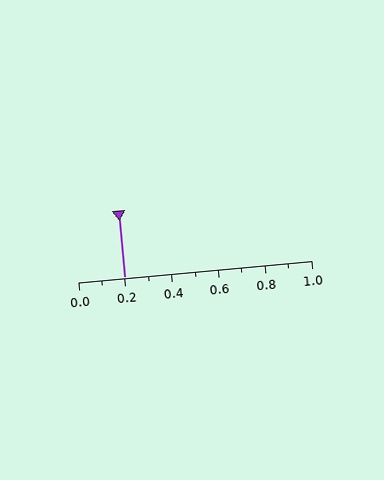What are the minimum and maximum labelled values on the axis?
The axis runs from 0.0 to 1.0.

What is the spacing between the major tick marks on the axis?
The major ticks are spaced 0.2 apart.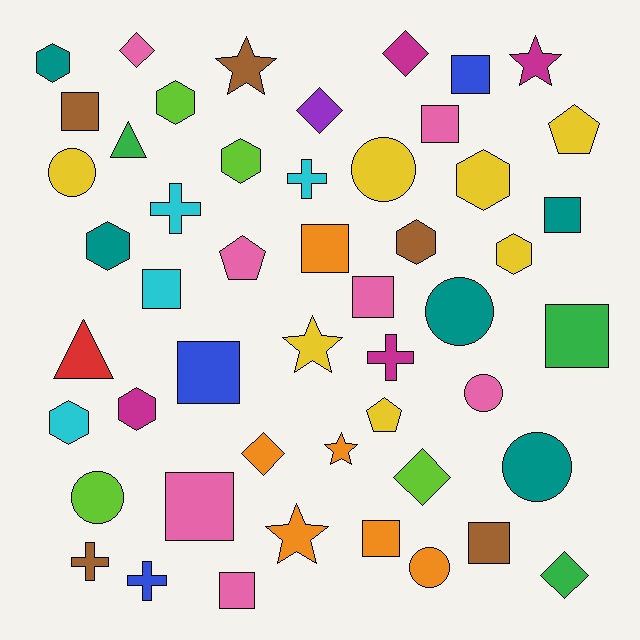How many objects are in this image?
There are 50 objects.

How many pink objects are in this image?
There are 7 pink objects.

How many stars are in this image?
There are 5 stars.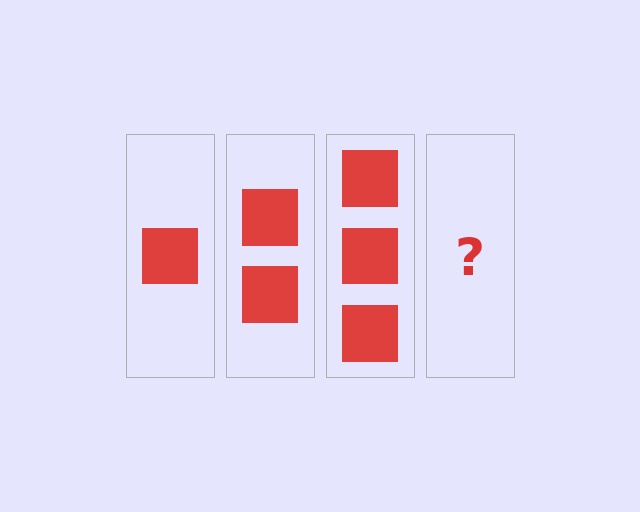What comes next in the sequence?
The next element should be 4 squares.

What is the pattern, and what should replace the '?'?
The pattern is that each step adds one more square. The '?' should be 4 squares.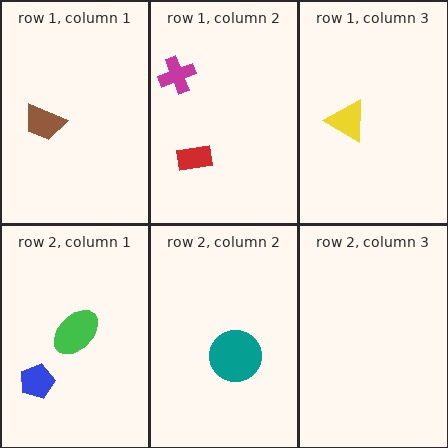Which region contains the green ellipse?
The row 2, column 1 region.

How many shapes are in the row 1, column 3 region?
1.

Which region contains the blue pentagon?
The row 2, column 1 region.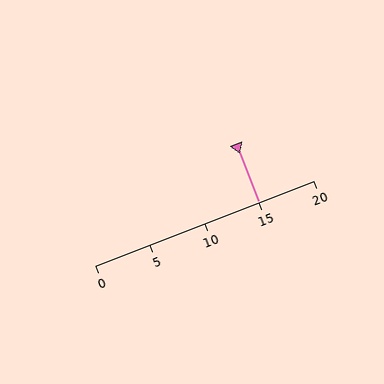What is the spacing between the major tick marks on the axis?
The major ticks are spaced 5 apart.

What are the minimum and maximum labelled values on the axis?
The axis runs from 0 to 20.